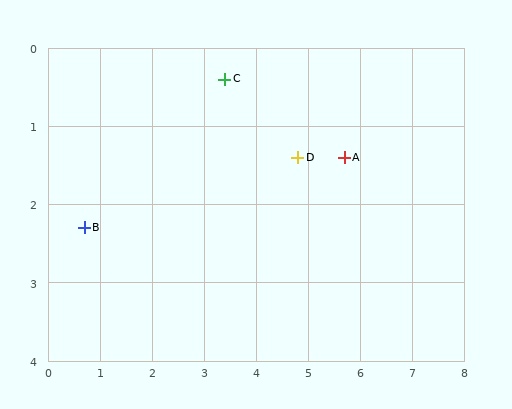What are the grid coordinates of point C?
Point C is at approximately (3.4, 0.4).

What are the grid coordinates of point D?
Point D is at approximately (4.8, 1.4).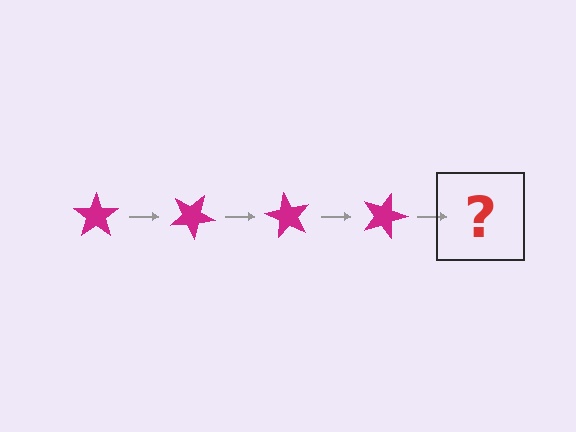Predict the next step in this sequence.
The next step is a magenta star rotated 120 degrees.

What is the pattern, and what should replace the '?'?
The pattern is that the star rotates 30 degrees each step. The '?' should be a magenta star rotated 120 degrees.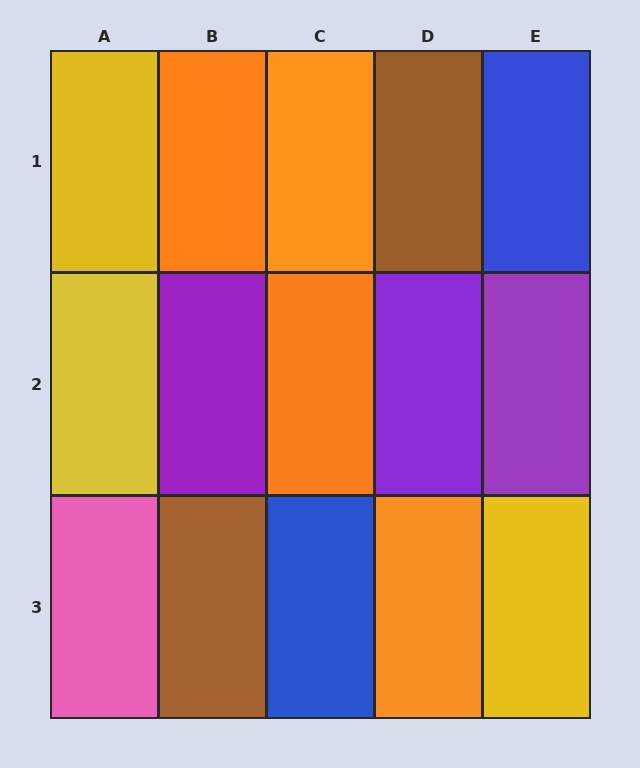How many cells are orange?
4 cells are orange.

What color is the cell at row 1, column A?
Yellow.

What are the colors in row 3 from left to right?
Pink, brown, blue, orange, yellow.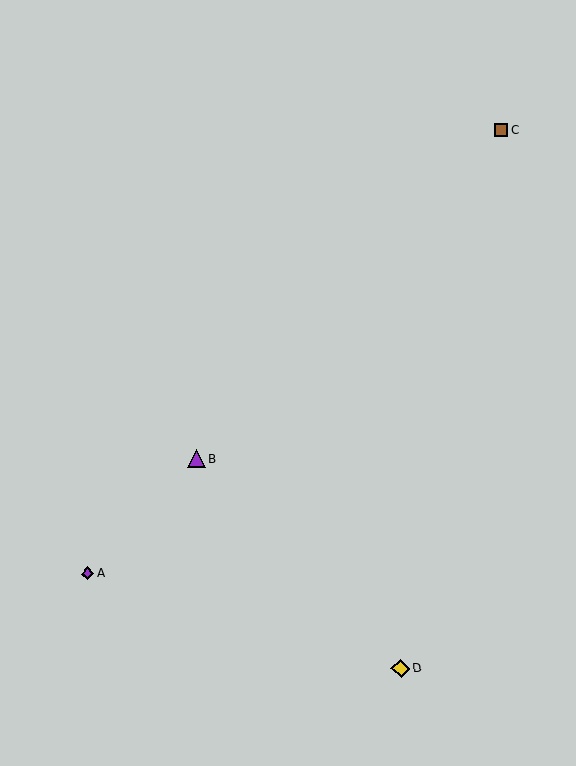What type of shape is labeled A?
Shape A is a purple diamond.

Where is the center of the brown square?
The center of the brown square is at (501, 131).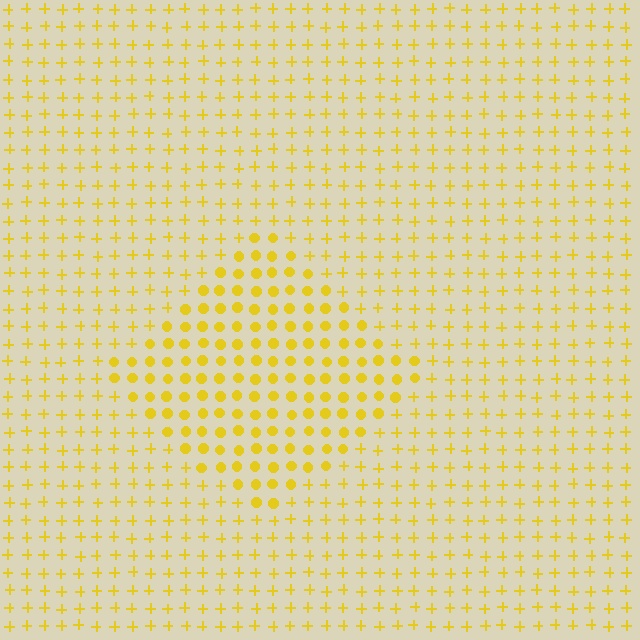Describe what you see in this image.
The image is filled with small yellow elements arranged in a uniform grid. A diamond-shaped region contains circles, while the surrounding area contains plus signs. The boundary is defined purely by the change in element shape.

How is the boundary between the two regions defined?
The boundary is defined by a change in element shape: circles inside vs. plus signs outside. All elements share the same color and spacing.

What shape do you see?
I see a diamond.